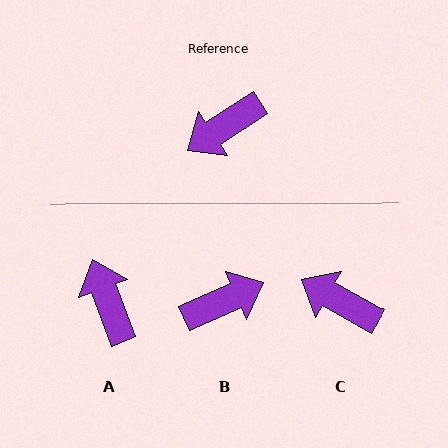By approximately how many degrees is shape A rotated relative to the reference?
Approximately 103 degrees clockwise.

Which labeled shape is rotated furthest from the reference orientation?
B, about 170 degrees away.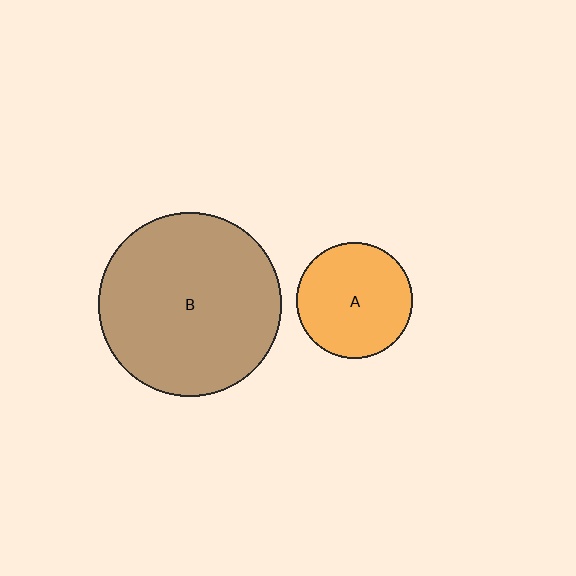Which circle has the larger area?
Circle B (brown).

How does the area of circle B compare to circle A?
Approximately 2.5 times.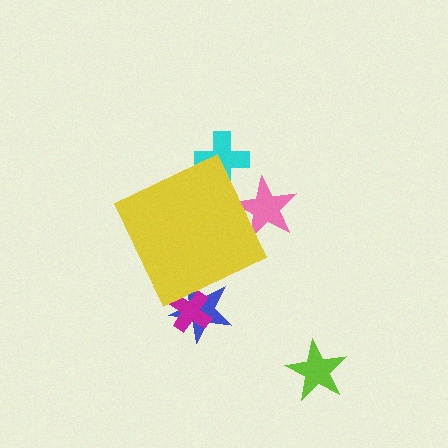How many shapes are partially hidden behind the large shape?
4 shapes are partially hidden.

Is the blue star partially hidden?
Yes, the blue star is partially hidden behind the yellow diamond.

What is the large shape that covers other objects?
A yellow diamond.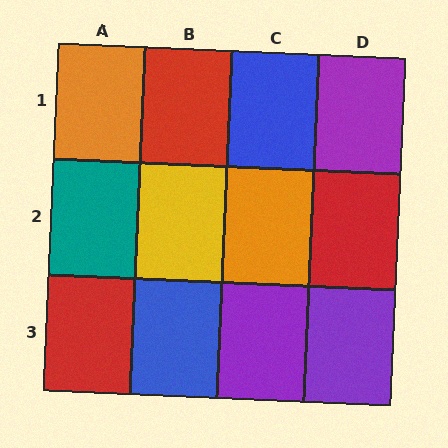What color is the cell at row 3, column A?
Red.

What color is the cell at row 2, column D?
Red.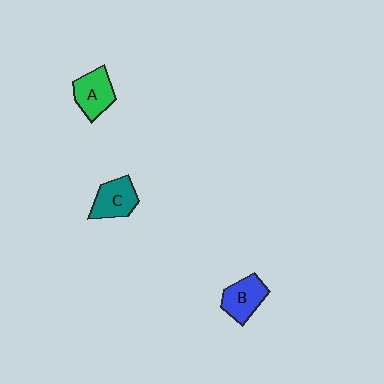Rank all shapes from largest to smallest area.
From largest to smallest: A (green), B (blue), C (teal).